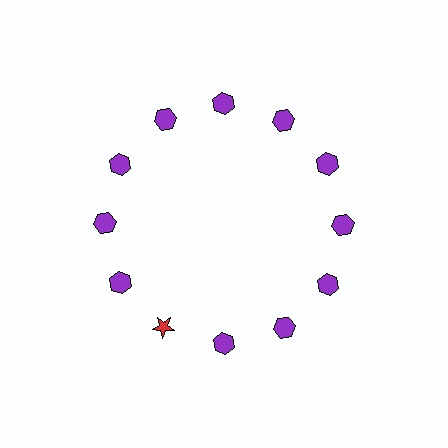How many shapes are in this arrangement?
There are 12 shapes arranged in a ring pattern.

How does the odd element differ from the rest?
It differs in both color (red instead of purple) and shape (star instead of hexagon).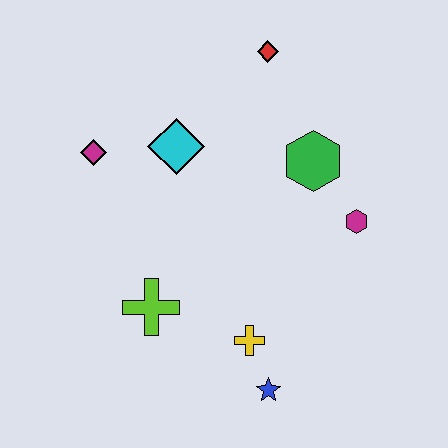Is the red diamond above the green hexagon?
Yes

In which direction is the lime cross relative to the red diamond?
The lime cross is below the red diamond.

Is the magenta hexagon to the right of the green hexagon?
Yes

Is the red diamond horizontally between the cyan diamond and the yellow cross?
No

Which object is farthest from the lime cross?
The red diamond is farthest from the lime cross.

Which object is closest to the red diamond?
The green hexagon is closest to the red diamond.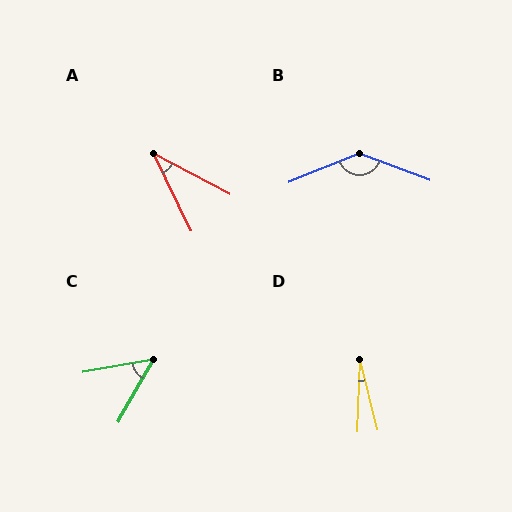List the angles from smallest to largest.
D (16°), A (36°), C (50°), B (138°).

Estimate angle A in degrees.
Approximately 36 degrees.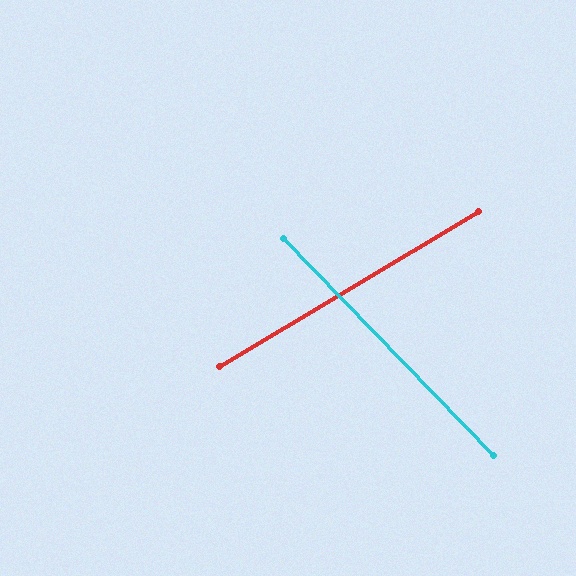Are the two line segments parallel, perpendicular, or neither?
Neither parallel nor perpendicular — they differ by about 77°.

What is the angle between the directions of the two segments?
Approximately 77 degrees.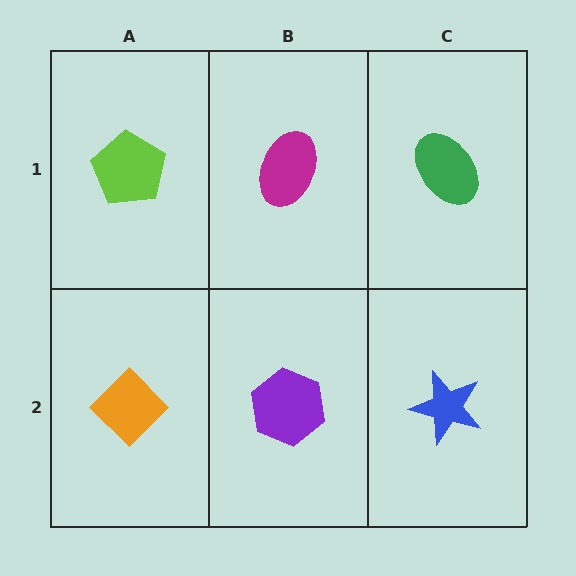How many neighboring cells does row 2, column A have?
2.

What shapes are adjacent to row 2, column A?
A lime pentagon (row 1, column A), a purple hexagon (row 2, column B).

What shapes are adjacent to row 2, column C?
A green ellipse (row 1, column C), a purple hexagon (row 2, column B).